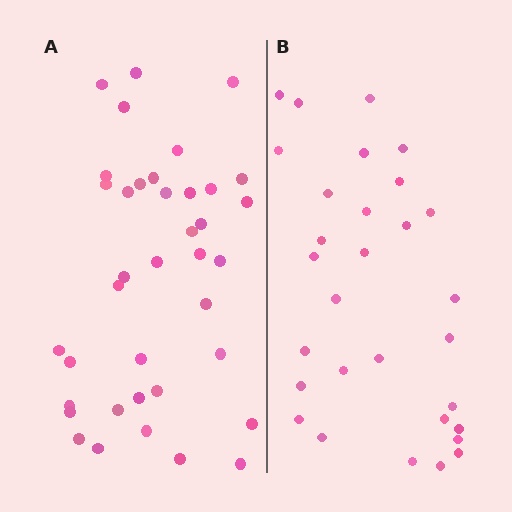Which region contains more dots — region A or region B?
Region A (the left region) has more dots.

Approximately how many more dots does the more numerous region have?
Region A has roughly 8 or so more dots than region B.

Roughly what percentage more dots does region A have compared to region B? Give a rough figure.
About 25% more.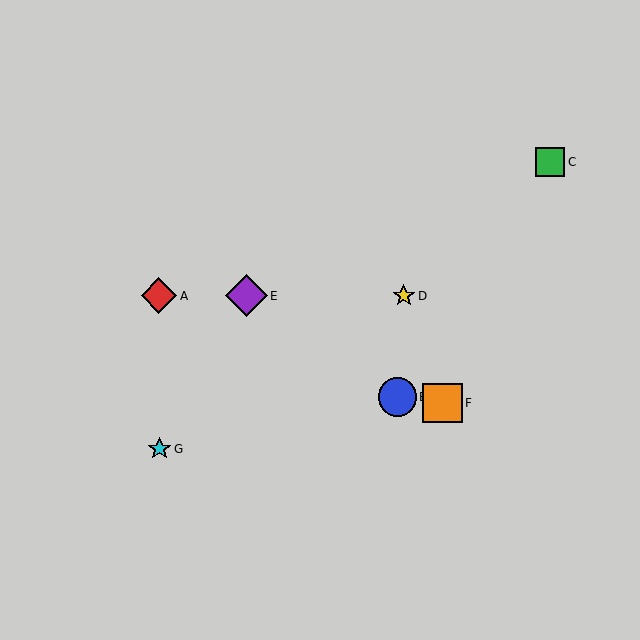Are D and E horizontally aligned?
Yes, both are at y≈296.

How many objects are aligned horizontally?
3 objects (A, D, E) are aligned horizontally.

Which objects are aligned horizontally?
Objects A, D, E are aligned horizontally.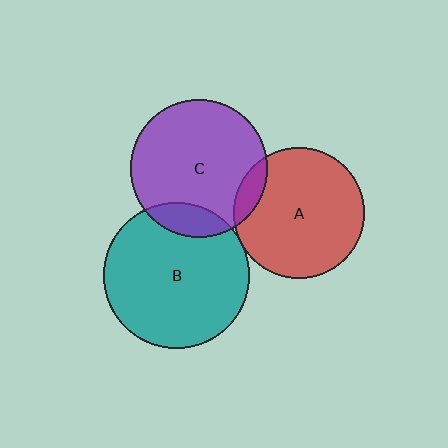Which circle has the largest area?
Circle B (teal).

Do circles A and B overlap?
Yes.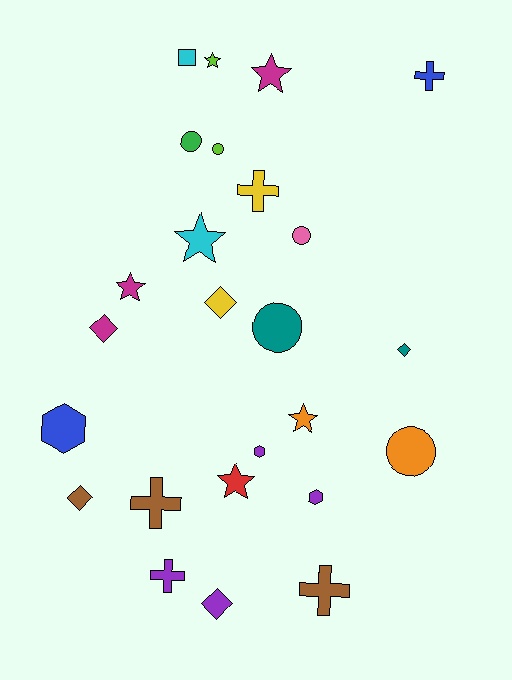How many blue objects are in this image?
There are 2 blue objects.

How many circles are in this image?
There are 5 circles.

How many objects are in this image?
There are 25 objects.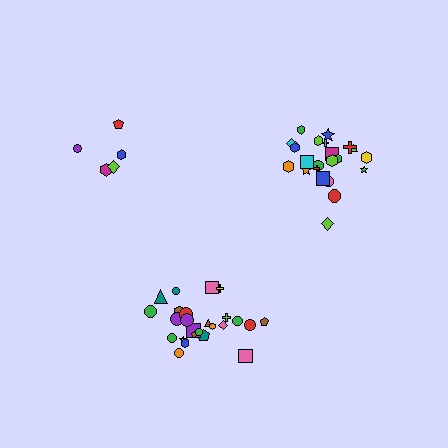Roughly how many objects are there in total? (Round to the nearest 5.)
Roughly 50 objects in total.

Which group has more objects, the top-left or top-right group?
The top-right group.